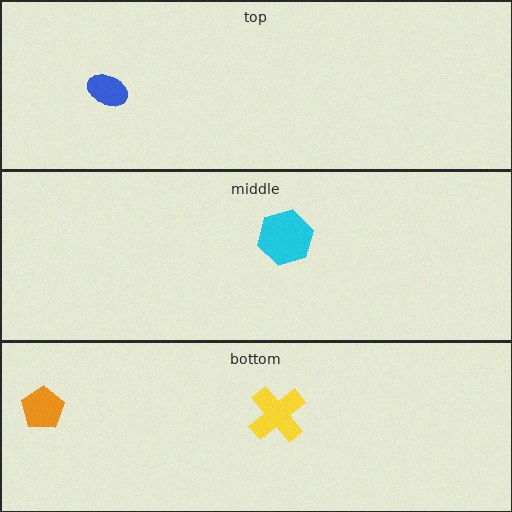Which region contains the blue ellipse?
The top region.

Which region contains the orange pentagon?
The bottom region.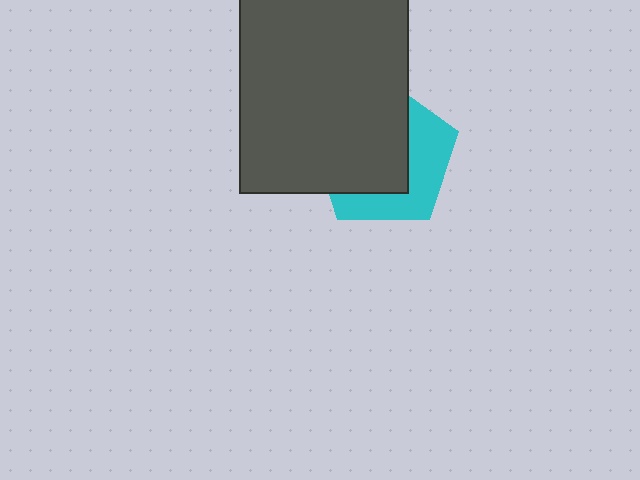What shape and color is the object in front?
The object in front is a dark gray rectangle.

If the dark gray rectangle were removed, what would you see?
You would see the complete cyan pentagon.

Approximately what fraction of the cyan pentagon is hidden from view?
Roughly 60% of the cyan pentagon is hidden behind the dark gray rectangle.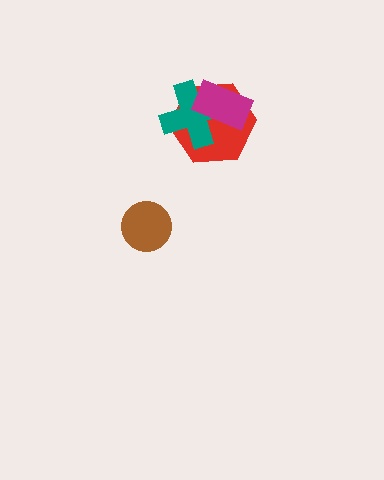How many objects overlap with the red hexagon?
2 objects overlap with the red hexagon.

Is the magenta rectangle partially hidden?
No, no other shape covers it.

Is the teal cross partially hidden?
Yes, it is partially covered by another shape.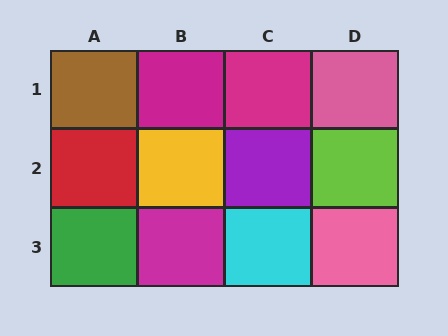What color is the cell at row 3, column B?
Magenta.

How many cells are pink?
2 cells are pink.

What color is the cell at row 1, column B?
Magenta.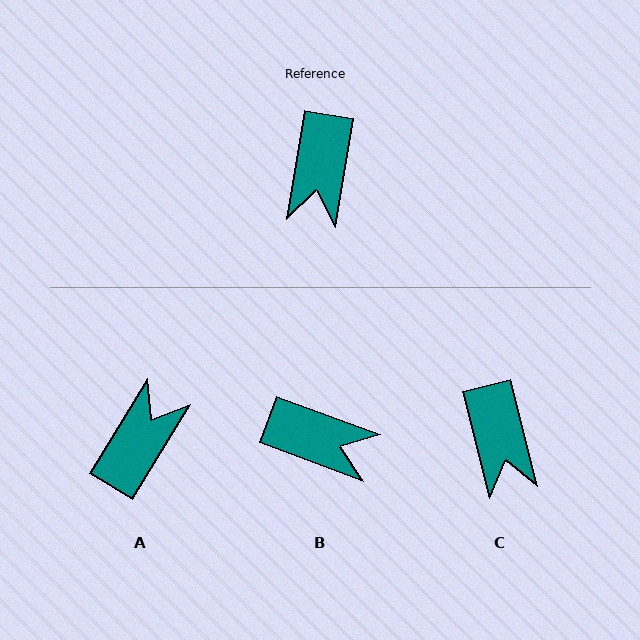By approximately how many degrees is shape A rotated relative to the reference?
Approximately 158 degrees counter-clockwise.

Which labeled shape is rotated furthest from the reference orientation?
A, about 158 degrees away.